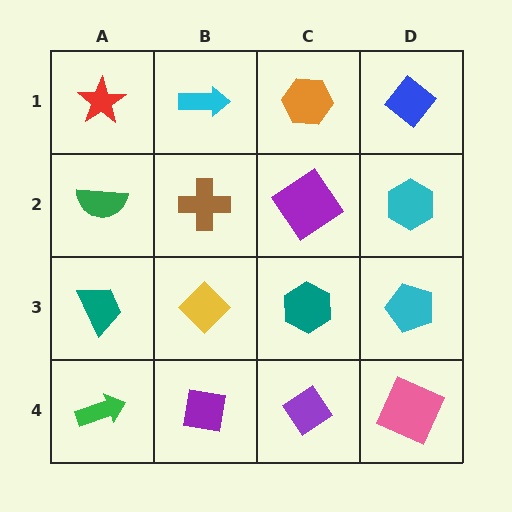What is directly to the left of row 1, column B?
A red star.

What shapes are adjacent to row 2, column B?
A cyan arrow (row 1, column B), a yellow diamond (row 3, column B), a green semicircle (row 2, column A), a purple diamond (row 2, column C).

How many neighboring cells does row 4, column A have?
2.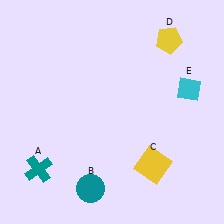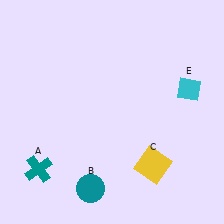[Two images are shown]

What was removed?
The yellow pentagon (D) was removed in Image 2.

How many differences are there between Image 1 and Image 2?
There is 1 difference between the two images.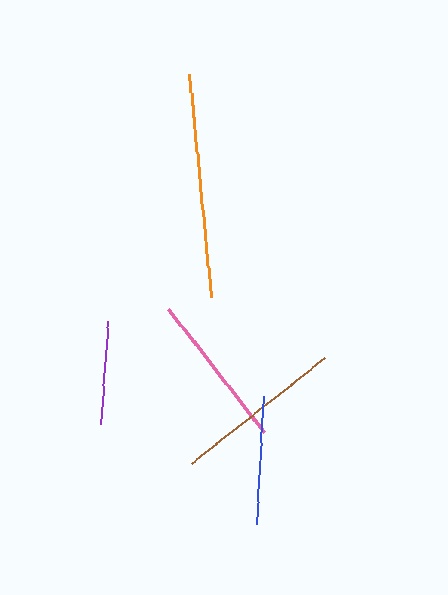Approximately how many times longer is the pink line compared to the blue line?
The pink line is approximately 1.2 times the length of the blue line.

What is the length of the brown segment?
The brown segment is approximately 170 pixels long.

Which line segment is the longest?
The orange line is the longest at approximately 225 pixels.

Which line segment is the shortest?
The purple line is the shortest at approximately 103 pixels.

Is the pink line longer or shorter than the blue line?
The pink line is longer than the blue line.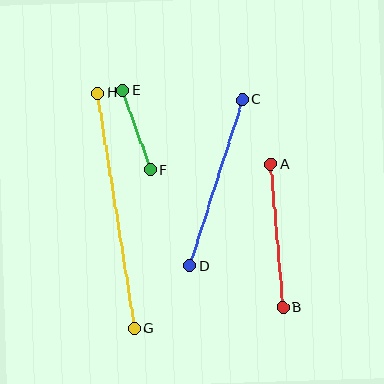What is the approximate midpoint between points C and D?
The midpoint is at approximately (216, 183) pixels.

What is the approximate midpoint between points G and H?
The midpoint is at approximately (116, 211) pixels.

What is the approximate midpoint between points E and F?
The midpoint is at approximately (136, 130) pixels.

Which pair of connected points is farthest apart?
Points G and H are farthest apart.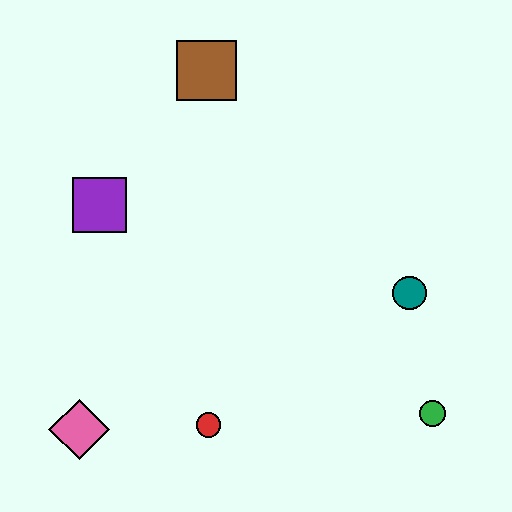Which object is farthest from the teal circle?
The pink diamond is farthest from the teal circle.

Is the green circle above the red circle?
Yes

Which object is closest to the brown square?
The purple square is closest to the brown square.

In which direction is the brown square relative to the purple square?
The brown square is above the purple square.